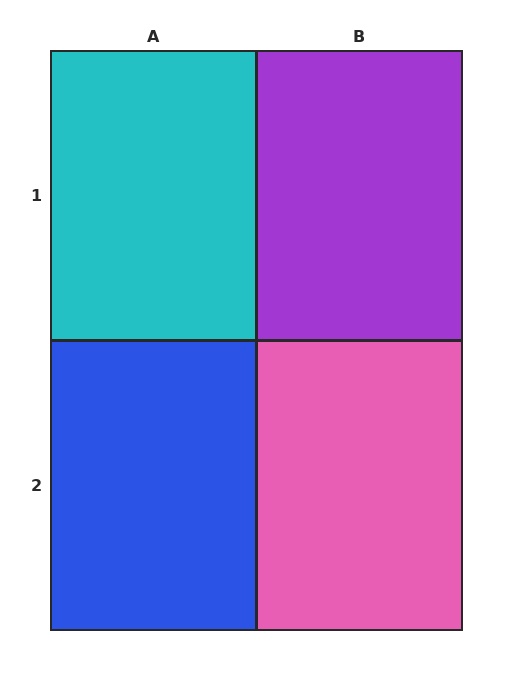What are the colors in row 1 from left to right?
Cyan, purple.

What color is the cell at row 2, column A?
Blue.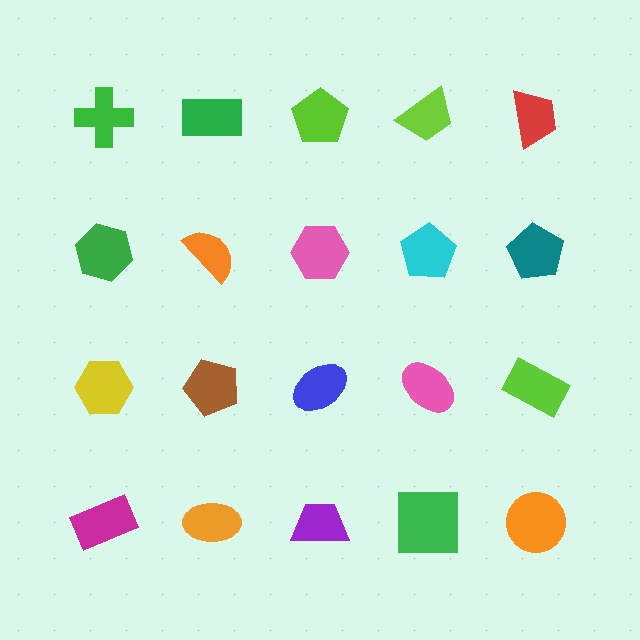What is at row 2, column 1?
A green hexagon.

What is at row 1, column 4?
A lime trapezoid.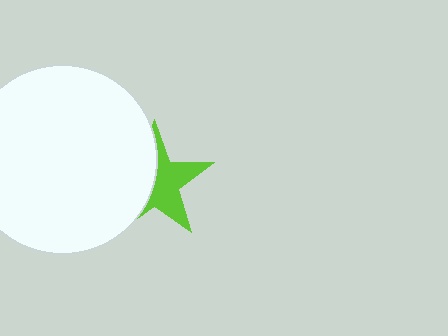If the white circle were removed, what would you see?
You would see the complete lime star.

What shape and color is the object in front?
The object in front is a white circle.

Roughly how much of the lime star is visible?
About half of it is visible (roughly 52%).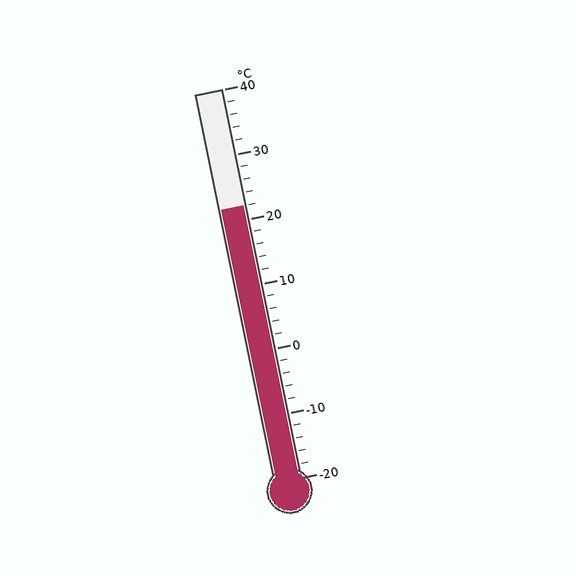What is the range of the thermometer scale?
The thermometer scale ranges from -20°C to 40°C.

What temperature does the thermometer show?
The thermometer shows approximately 22°C.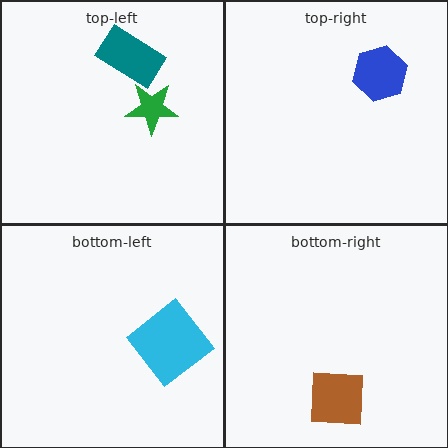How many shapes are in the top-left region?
2.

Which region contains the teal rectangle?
The top-left region.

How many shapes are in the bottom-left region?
1.